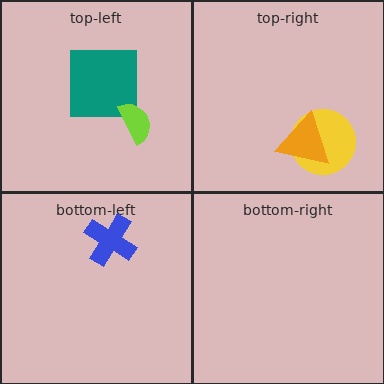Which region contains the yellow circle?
The top-right region.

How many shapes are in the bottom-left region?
1.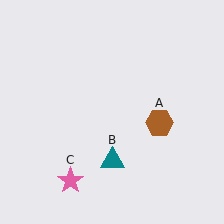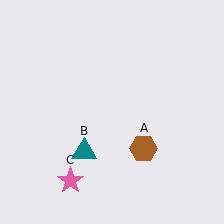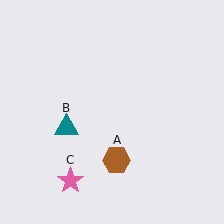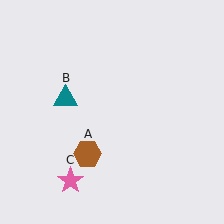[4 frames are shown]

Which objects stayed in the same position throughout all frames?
Pink star (object C) remained stationary.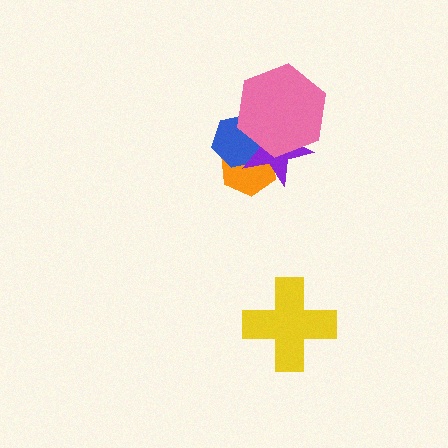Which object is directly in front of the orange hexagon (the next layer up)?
The blue hexagon is directly in front of the orange hexagon.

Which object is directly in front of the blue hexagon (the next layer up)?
The purple star is directly in front of the blue hexagon.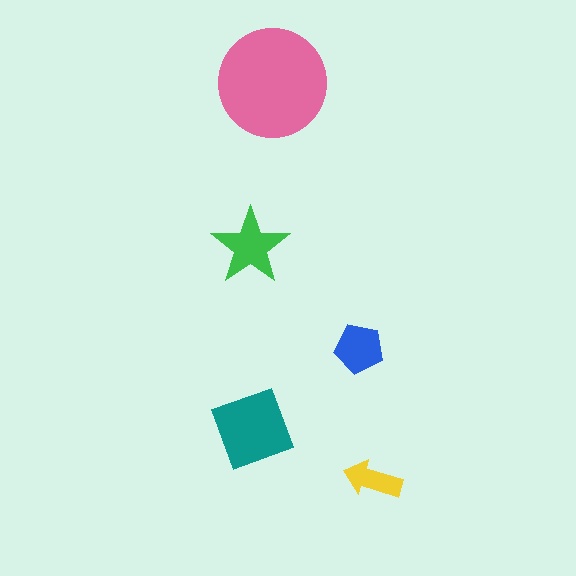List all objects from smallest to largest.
The yellow arrow, the blue pentagon, the green star, the teal diamond, the pink circle.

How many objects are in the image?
There are 5 objects in the image.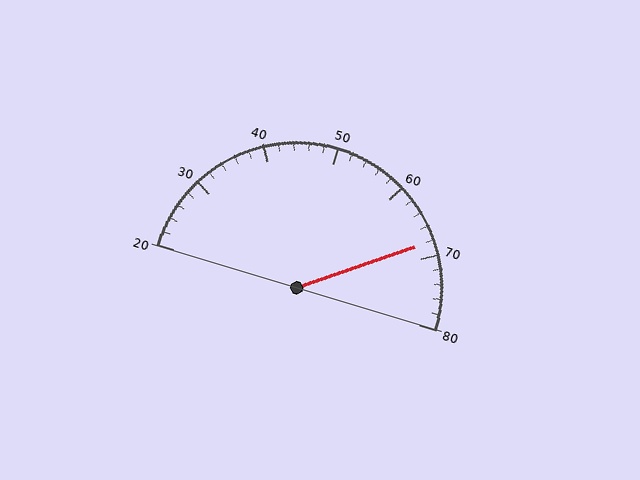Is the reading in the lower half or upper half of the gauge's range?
The reading is in the upper half of the range (20 to 80).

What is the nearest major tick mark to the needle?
The nearest major tick mark is 70.